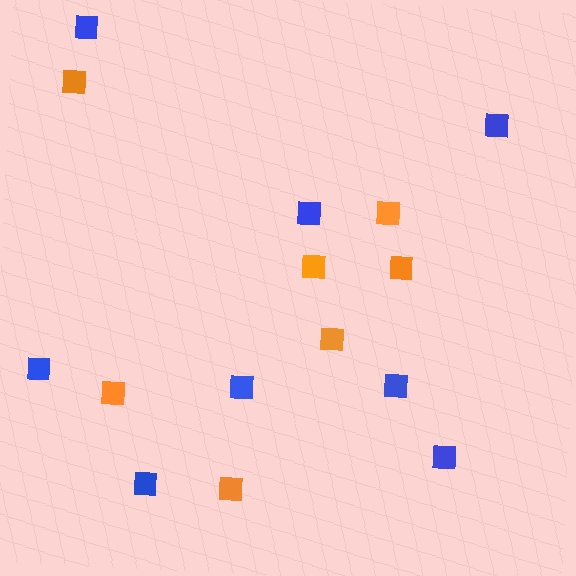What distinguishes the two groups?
There are 2 groups: one group of orange squares (7) and one group of blue squares (8).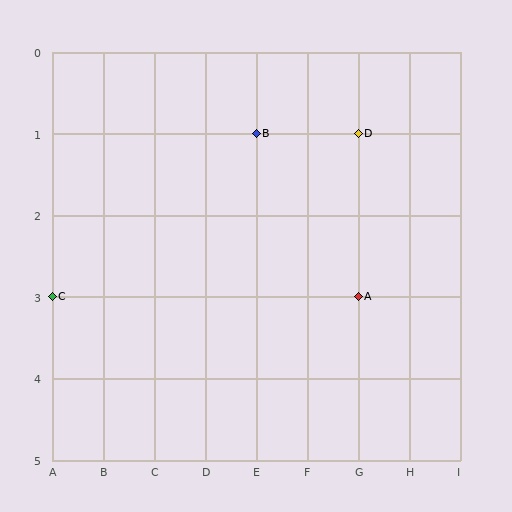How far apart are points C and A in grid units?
Points C and A are 6 columns apart.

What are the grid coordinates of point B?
Point B is at grid coordinates (E, 1).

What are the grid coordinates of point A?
Point A is at grid coordinates (G, 3).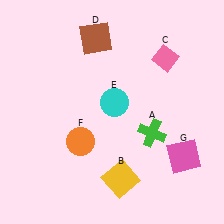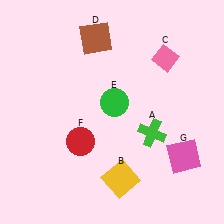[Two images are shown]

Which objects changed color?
E changed from cyan to green. F changed from orange to red.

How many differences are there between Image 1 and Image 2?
There are 2 differences between the two images.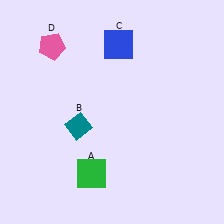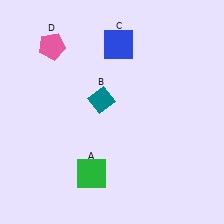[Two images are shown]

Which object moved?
The teal diamond (B) moved up.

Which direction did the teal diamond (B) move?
The teal diamond (B) moved up.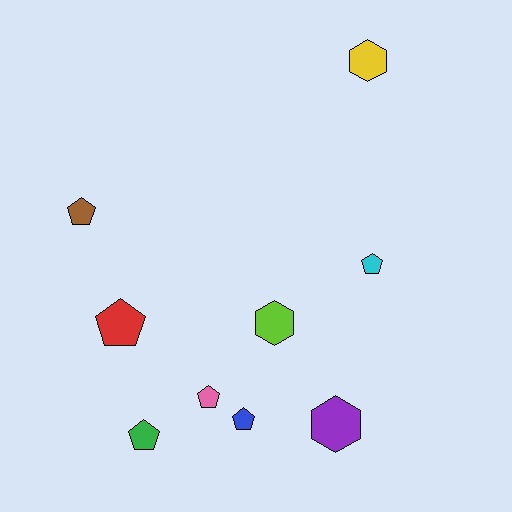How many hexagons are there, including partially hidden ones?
There are 3 hexagons.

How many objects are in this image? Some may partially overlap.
There are 9 objects.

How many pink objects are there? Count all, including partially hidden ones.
There is 1 pink object.